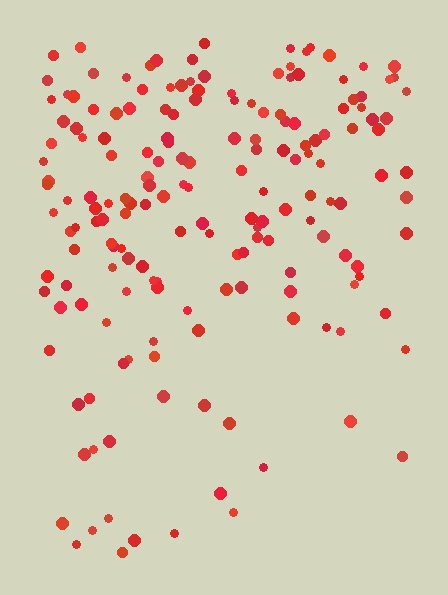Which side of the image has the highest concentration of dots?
The top.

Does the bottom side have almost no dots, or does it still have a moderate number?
Still a moderate number, just noticeably fewer than the top.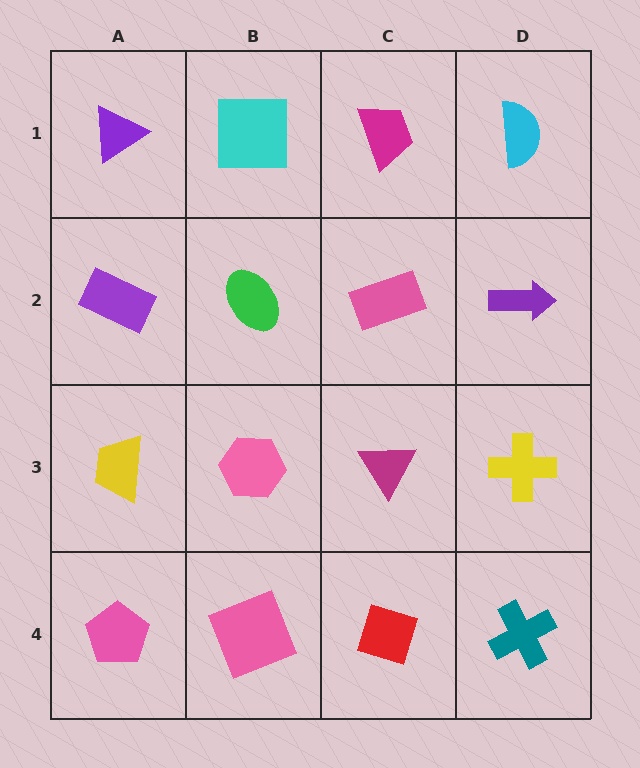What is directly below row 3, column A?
A pink pentagon.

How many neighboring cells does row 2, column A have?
3.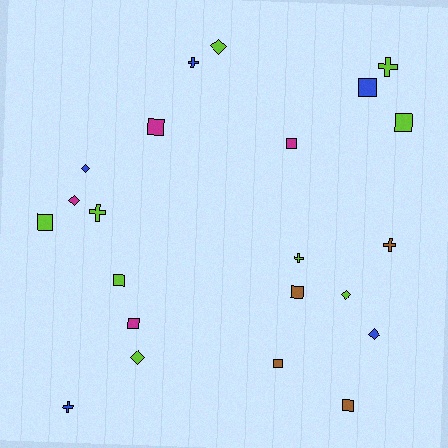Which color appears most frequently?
Lime, with 9 objects.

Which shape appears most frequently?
Square, with 10 objects.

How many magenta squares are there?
There are 3 magenta squares.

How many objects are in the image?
There are 22 objects.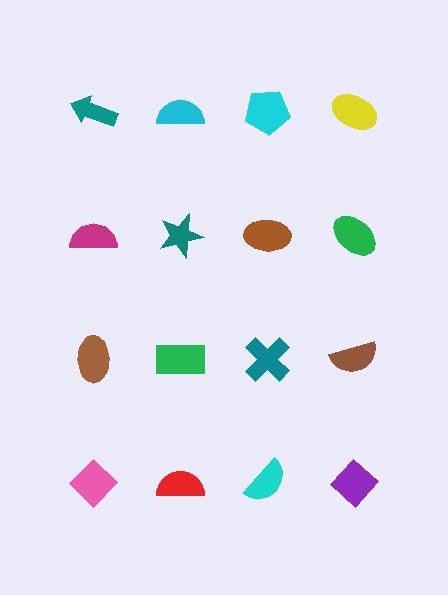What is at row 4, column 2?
A red semicircle.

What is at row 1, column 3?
A cyan pentagon.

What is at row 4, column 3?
A cyan semicircle.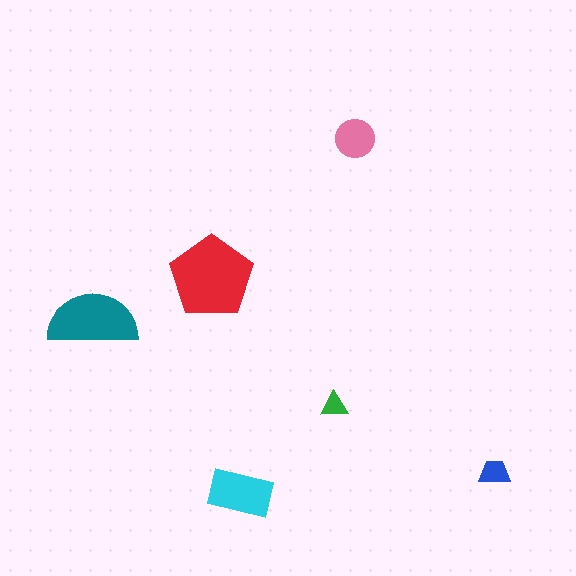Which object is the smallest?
The green triangle.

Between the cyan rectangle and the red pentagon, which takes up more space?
The red pentagon.